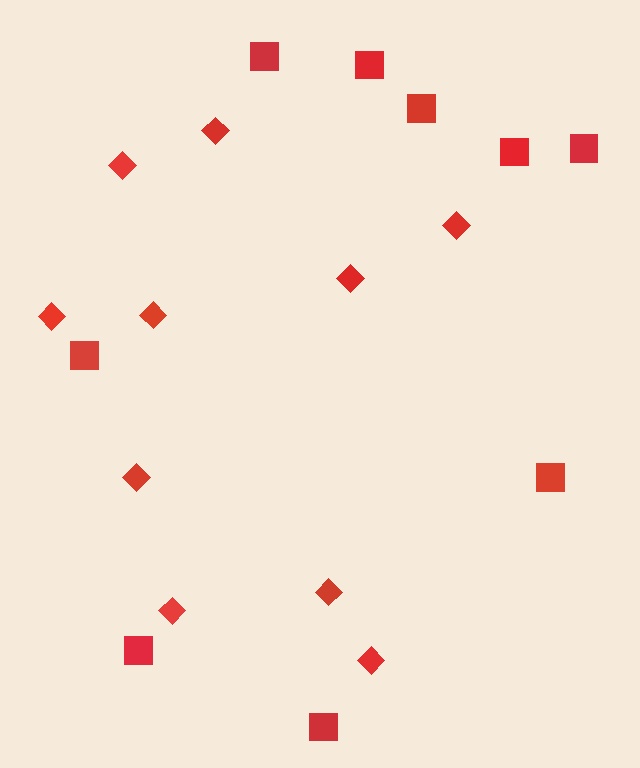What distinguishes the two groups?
There are 2 groups: one group of squares (9) and one group of diamonds (10).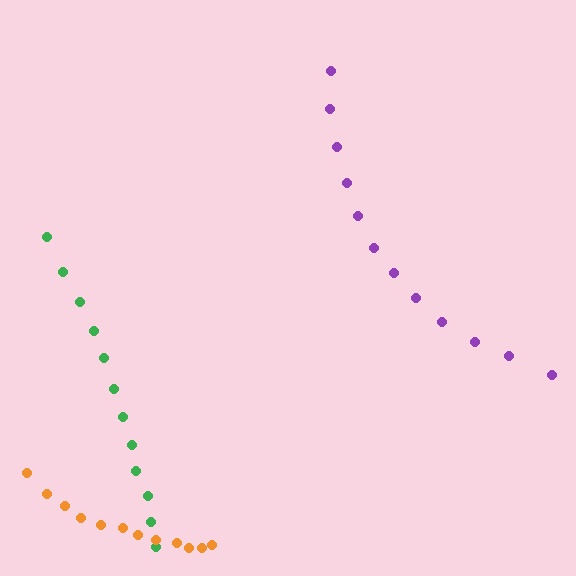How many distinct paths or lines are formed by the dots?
There are 3 distinct paths.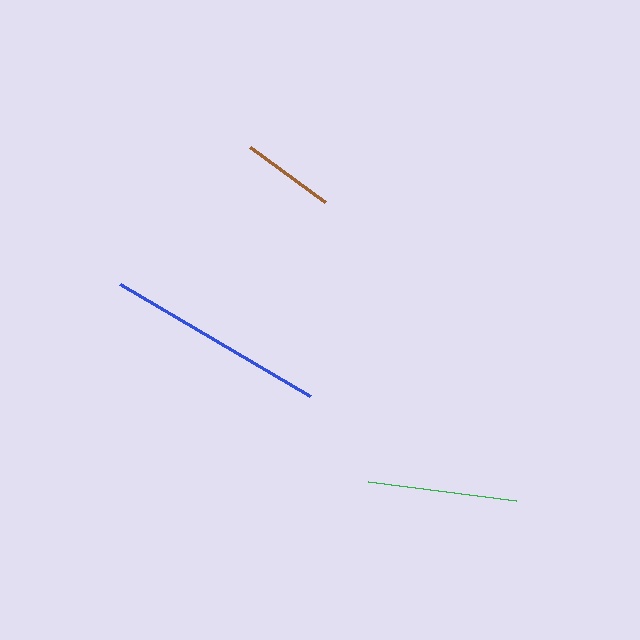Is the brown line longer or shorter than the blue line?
The blue line is longer than the brown line.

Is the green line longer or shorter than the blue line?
The blue line is longer than the green line.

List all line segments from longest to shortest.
From longest to shortest: blue, green, brown.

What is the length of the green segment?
The green segment is approximately 150 pixels long.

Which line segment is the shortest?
The brown line is the shortest at approximately 93 pixels.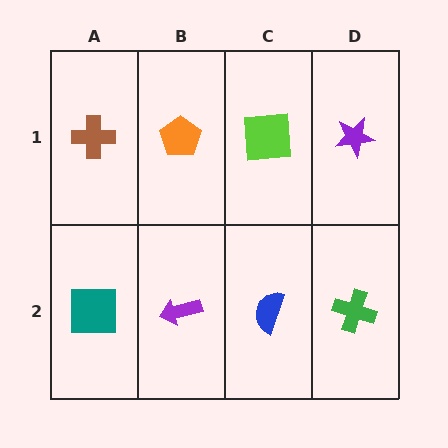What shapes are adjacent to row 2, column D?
A purple star (row 1, column D), a blue semicircle (row 2, column C).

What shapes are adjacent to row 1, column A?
A teal square (row 2, column A), an orange pentagon (row 1, column B).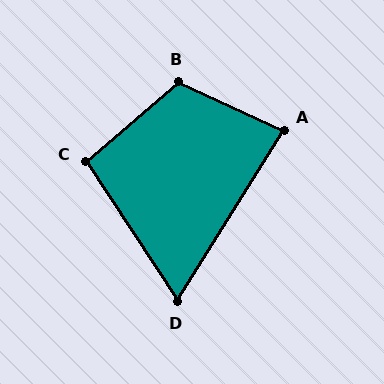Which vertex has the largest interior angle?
B, at approximately 115 degrees.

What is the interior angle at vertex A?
Approximately 83 degrees (acute).